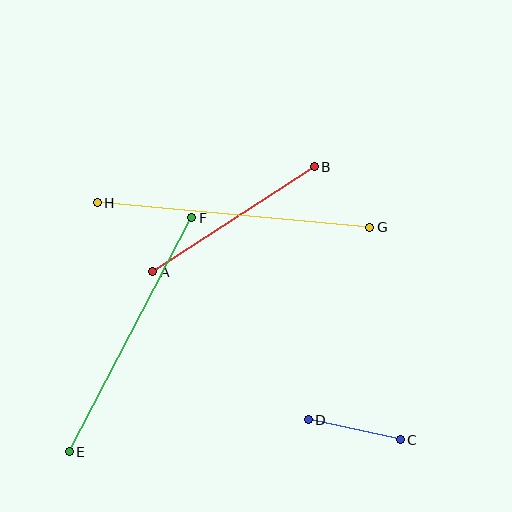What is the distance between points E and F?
The distance is approximately 264 pixels.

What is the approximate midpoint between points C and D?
The midpoint is at approximately (354, 430) pixels.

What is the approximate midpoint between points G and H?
The midpoint is at approximately (234, 215) pixels.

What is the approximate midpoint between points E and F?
The midpoint is at approximately (131, 335) pixels.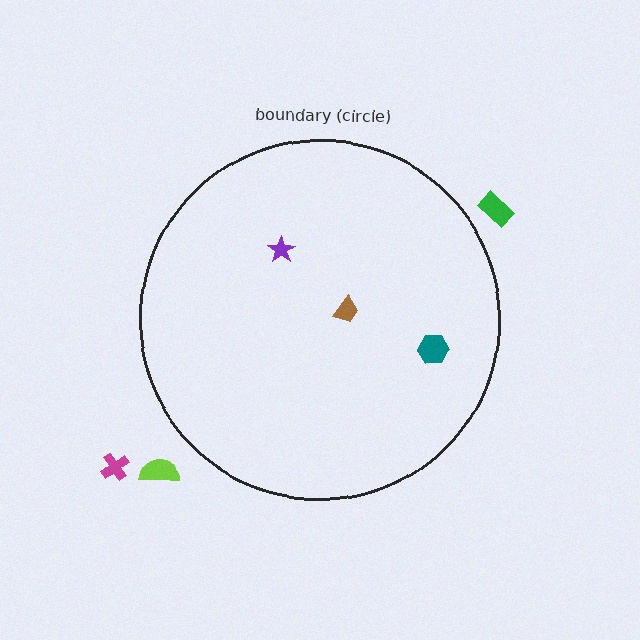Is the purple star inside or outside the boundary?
Inside.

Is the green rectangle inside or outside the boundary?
Outside.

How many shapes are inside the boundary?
3 inside, 3 outside.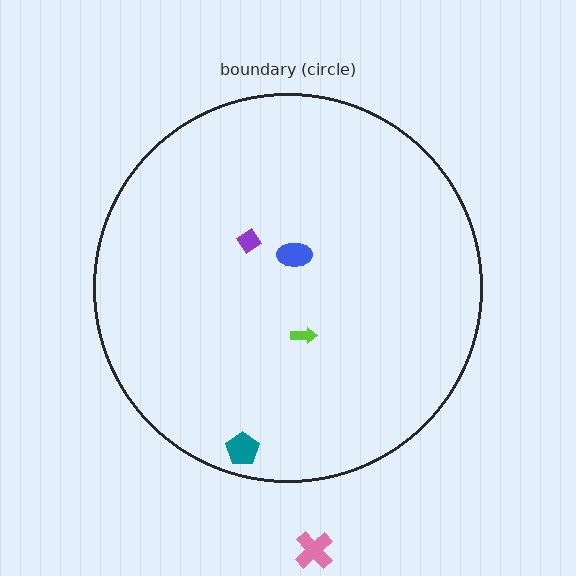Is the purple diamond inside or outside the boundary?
Inside.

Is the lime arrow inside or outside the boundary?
Inside.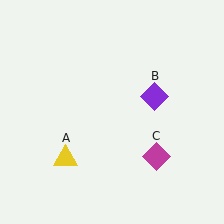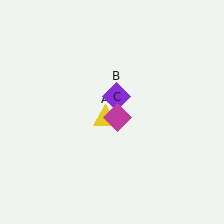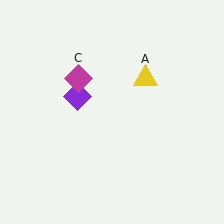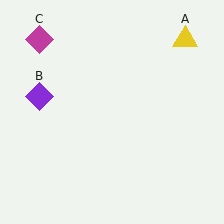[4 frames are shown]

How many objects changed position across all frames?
3 objects changed position: yellow triangle (object A), purple diamond (object B), magenta diamond (object C).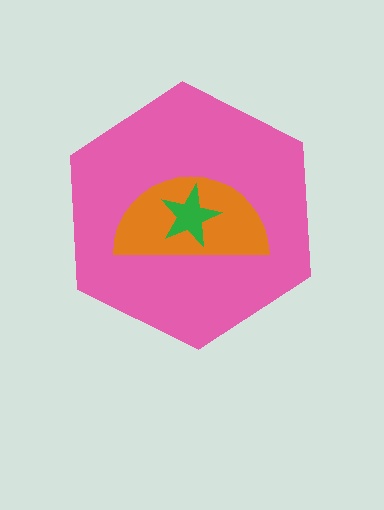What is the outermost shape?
The pink hexagon.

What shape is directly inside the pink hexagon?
The orange semicircle.